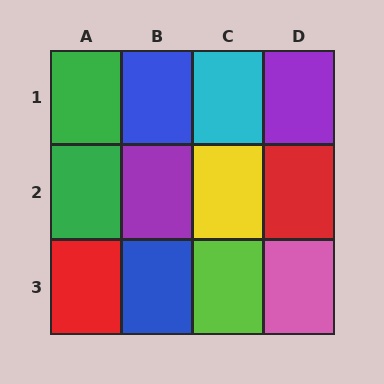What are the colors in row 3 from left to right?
Red, blue, lime, pink.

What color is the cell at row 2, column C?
Yellow.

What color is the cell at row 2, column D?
Red.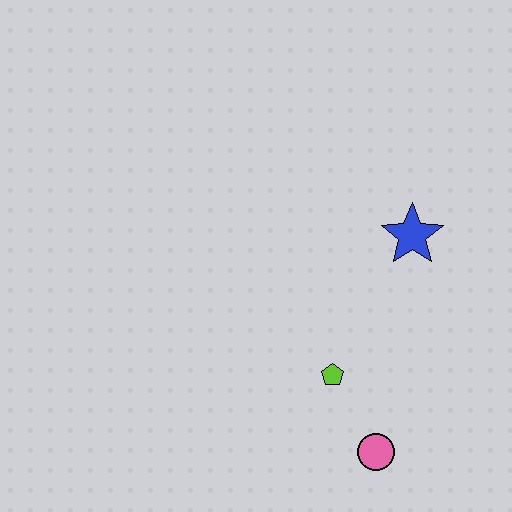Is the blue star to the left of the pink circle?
No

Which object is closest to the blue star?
The lime pentagon is closest to the blue star.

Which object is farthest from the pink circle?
The blue star is farthest from the pink circle.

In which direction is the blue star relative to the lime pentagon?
The blue star is above the lime pentagon.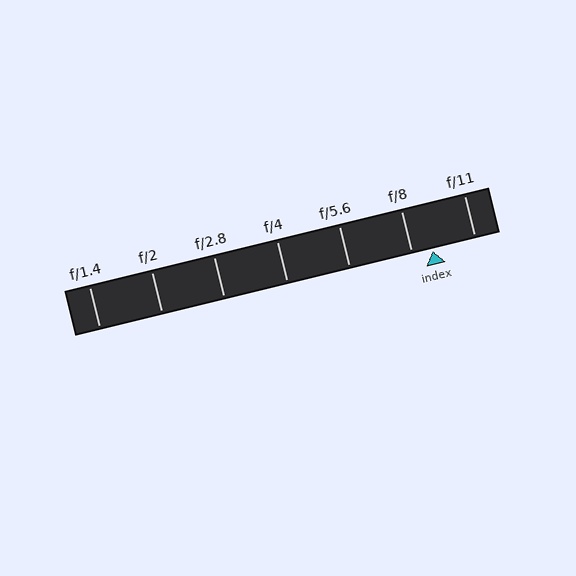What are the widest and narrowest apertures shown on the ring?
The widest aperture shown is f/1.4 and the narrowest is f/11.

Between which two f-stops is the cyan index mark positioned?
The index mark is between f/8 and f/11.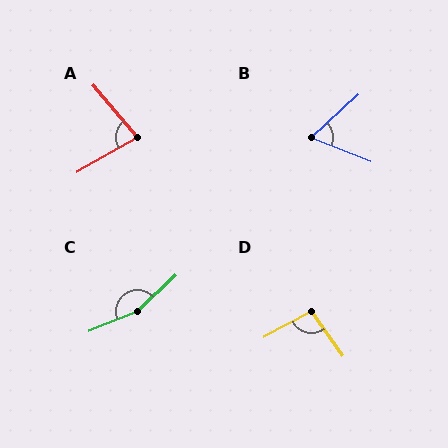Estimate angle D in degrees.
Approximately 97 degrees.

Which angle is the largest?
C, at approximately 158 degrees.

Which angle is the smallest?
B, at approximately 64 degrees.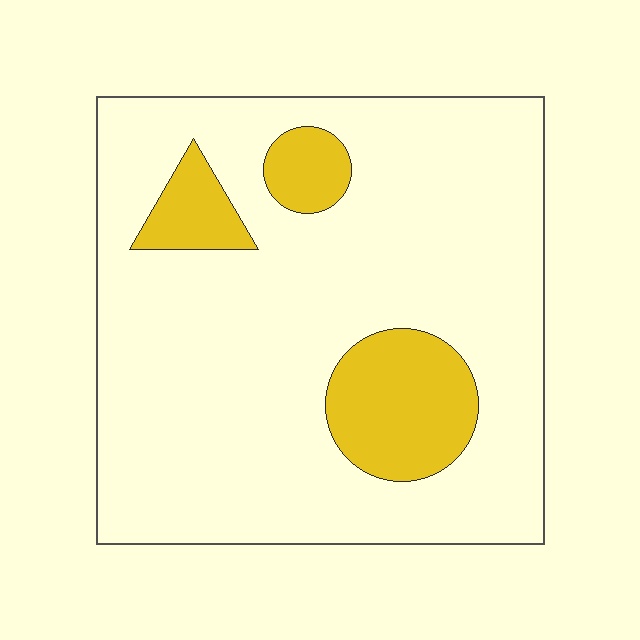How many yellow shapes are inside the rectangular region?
3.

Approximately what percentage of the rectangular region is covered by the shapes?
Approximately 15%.